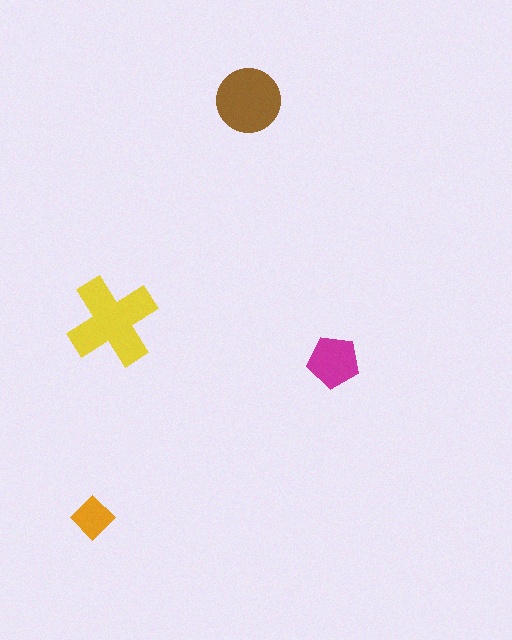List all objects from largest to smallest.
The yellow cross, the brown circle, the magenta pentagon, the orange diamond.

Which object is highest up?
The brown circle is topmost.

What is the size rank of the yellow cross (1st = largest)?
1st.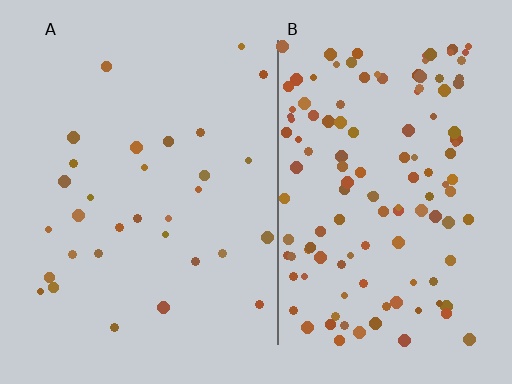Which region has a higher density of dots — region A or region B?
B (the right).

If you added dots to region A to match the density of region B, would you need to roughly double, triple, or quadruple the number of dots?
Approximately quadruple.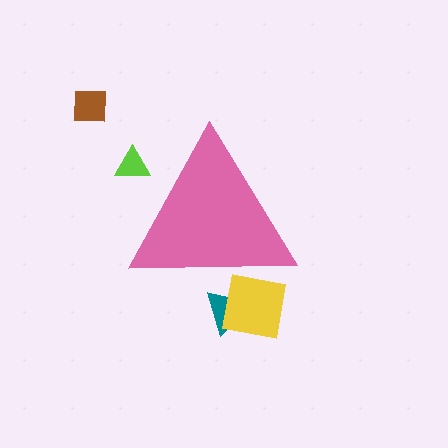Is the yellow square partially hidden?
Yes, the yellow square is partially hidden behind the pink triangle.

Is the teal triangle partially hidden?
Yes, the teal triangle is partially hidden behind the pink triangle.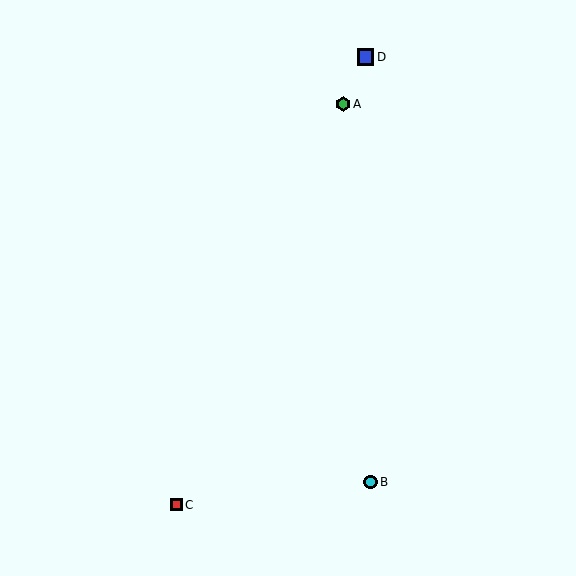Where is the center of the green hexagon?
The center of the green hexagon is at (343, 104).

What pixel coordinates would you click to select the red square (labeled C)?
Click at (176, 505) to select the red square C.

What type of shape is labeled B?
Shape B is a cyan circle.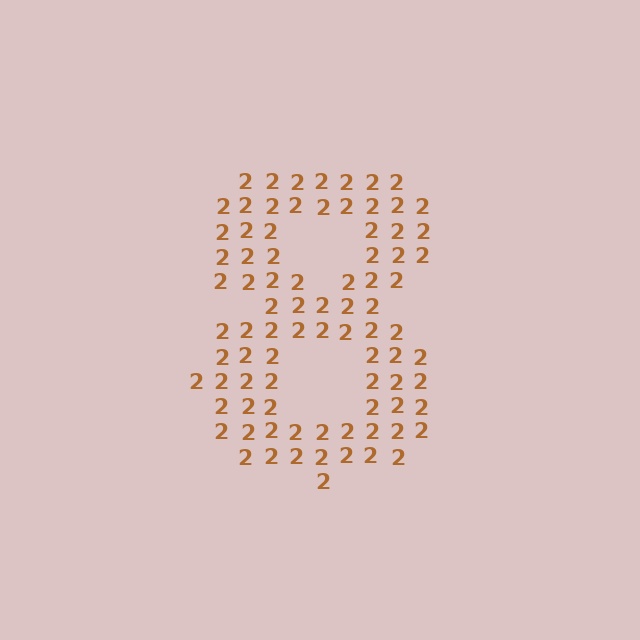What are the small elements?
The small elements are digit 2's.